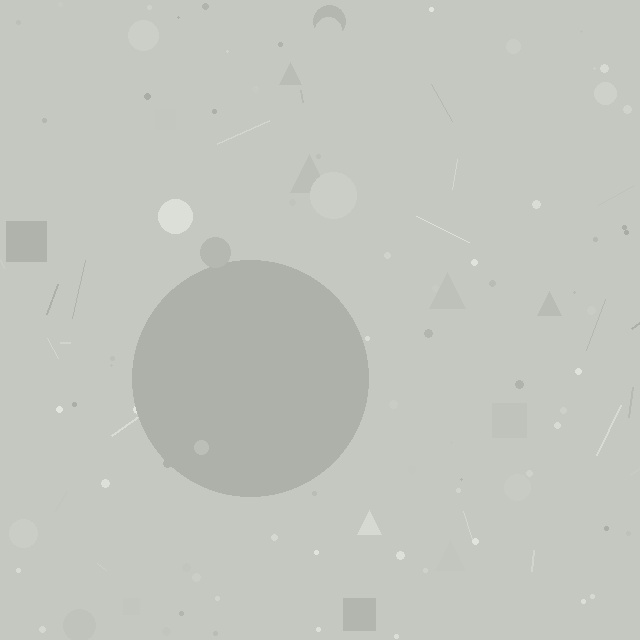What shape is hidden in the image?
A circle is hidden in the image.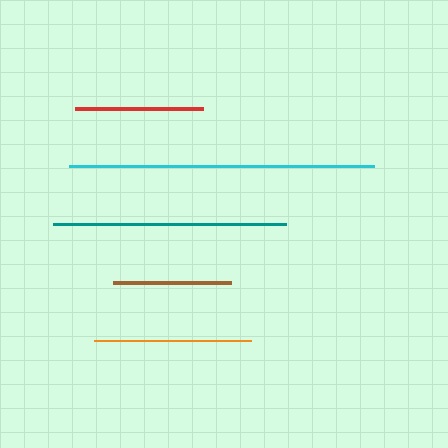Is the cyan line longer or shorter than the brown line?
The cyan line is longer than the brown line.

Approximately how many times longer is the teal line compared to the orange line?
The teal line is approximately 1.5 times the length of the orange line.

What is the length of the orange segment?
The orange segment is approximately 157 pixels long.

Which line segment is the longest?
The cyan line is the longest at approximately 305 pixels.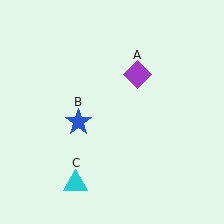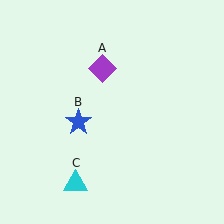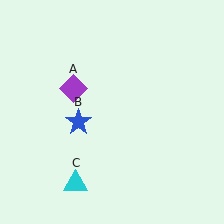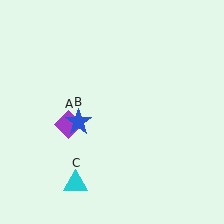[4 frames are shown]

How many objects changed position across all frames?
1 object changed position: purple diamond (object A).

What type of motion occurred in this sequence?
The purple diamond (object A) rotated counterclockwise around the center of the scene.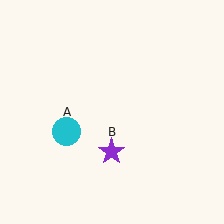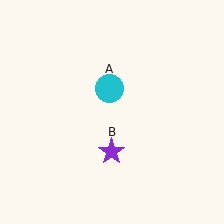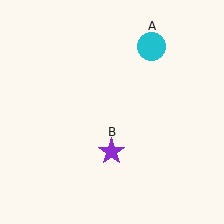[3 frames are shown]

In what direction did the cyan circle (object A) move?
The cyan circle (object A) moved up and to the right.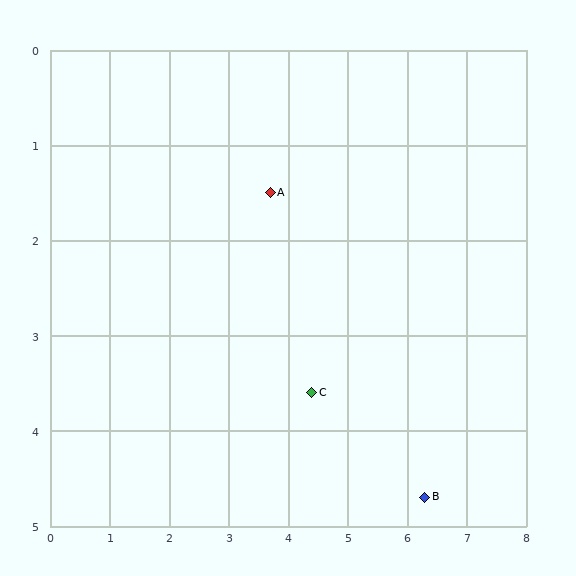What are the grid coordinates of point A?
Point A is at approximately (3.7, 1.5).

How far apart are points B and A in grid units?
Points B and A are about 4.1 grid units apart.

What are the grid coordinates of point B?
Point B is at approximately (6.3, 4.7).